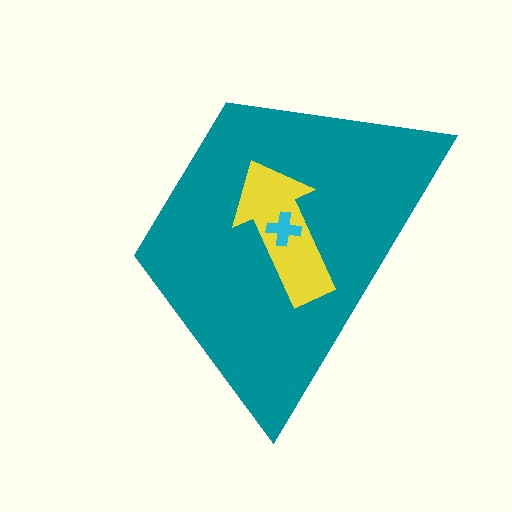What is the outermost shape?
The teal trapezoid.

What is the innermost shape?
The cyan cross.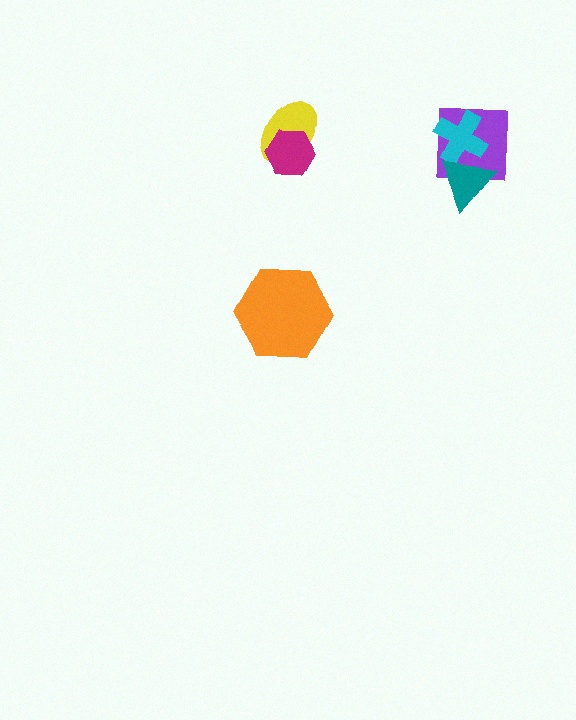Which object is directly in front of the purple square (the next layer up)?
The cyan cross is directly in front of the purple square.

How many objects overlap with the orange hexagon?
0 objects overlap with the orange hexagon.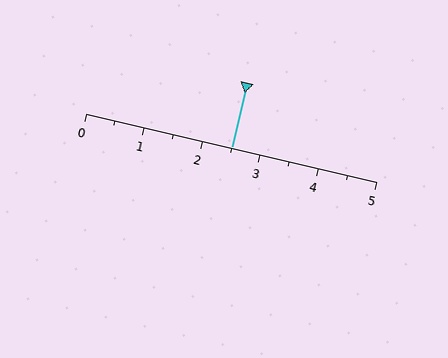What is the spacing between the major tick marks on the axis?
The major ticks are spaced 1 apart.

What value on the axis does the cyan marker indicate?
The marker indicates approximately 2.5.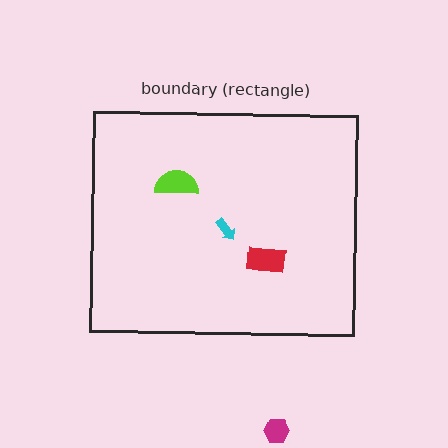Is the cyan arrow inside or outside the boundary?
Inside.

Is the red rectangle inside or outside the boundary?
Inside.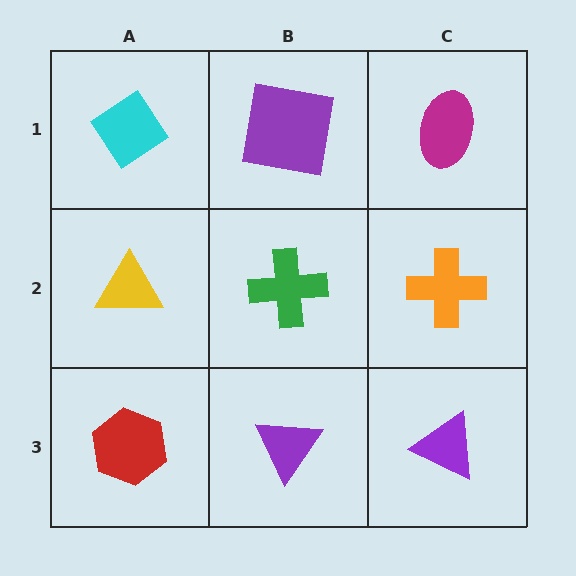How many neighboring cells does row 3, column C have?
2.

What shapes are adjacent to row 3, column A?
A yellow triangle (row 2, column A), a purple triangle (row 3, column B).